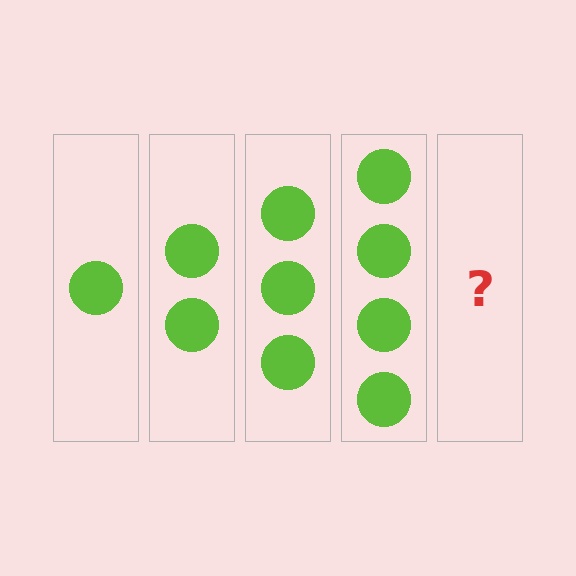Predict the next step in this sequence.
The next step is 5 circles.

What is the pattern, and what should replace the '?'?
The pattern is that each step adds one more circle. The '?' should be 5 circles.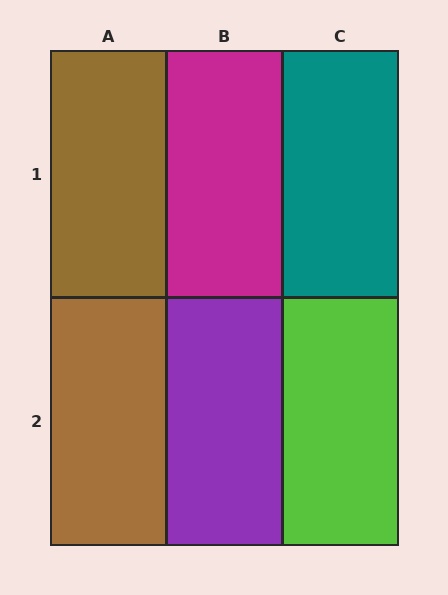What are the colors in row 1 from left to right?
Brown, magenta, teal.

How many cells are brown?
2 cells are brown.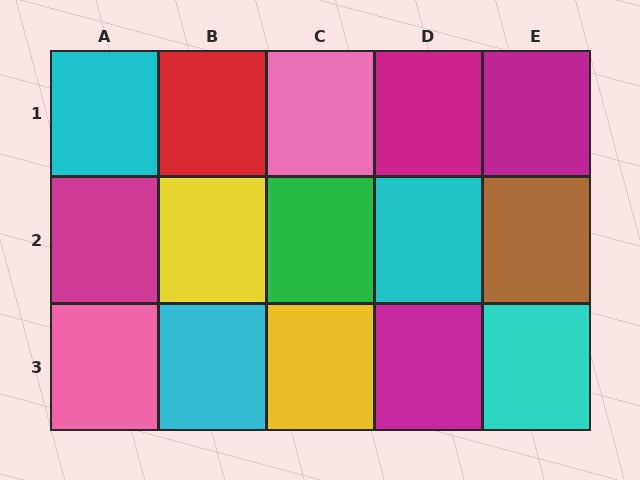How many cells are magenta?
4 cells are magenta.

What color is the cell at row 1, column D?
Magenta.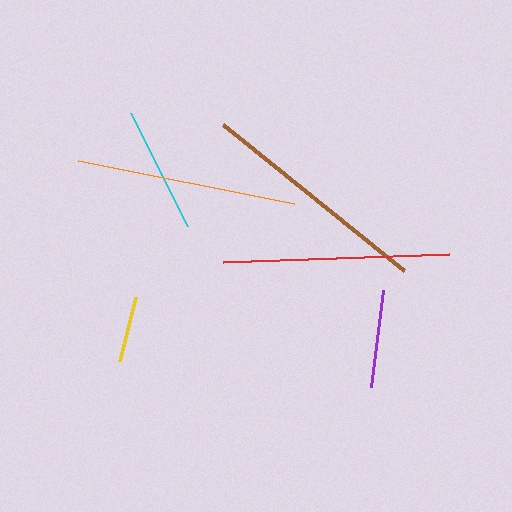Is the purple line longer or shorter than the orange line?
The orange line is longer than the purple line.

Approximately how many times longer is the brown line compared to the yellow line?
The brown line is approximately 3.5 times the length of the yellow line.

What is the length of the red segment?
The red segment is approximately 227 pixels long.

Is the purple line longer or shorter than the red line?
The red line is longer than the purple line.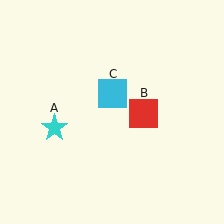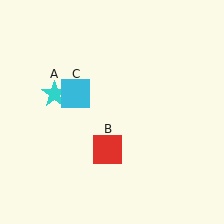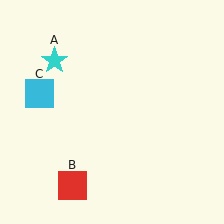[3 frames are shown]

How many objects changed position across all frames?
3 objects changed position: cyan star (object A), red square (object B), cyan square (object C).